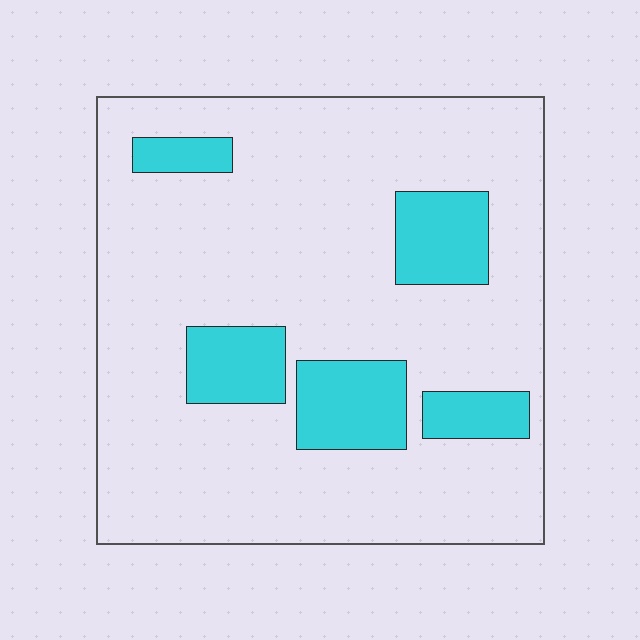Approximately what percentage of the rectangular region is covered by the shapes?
Approximately 20%.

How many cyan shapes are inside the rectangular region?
5.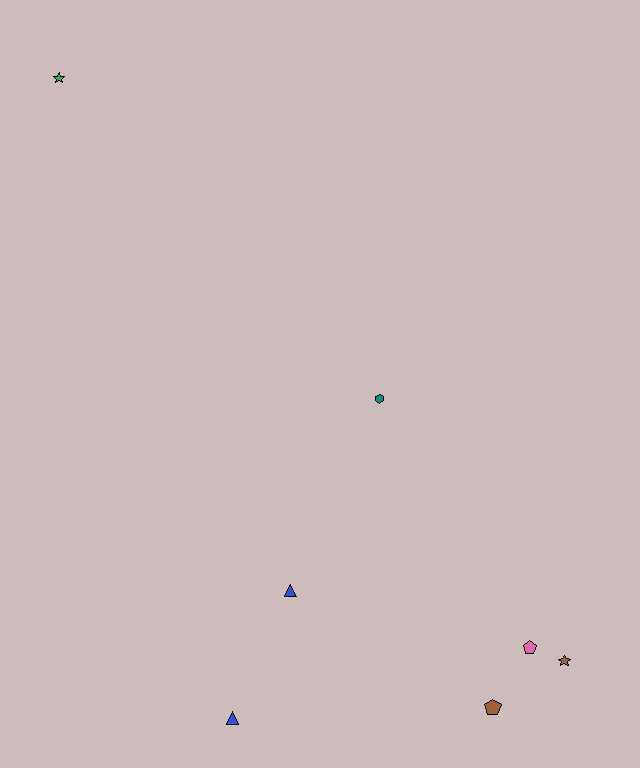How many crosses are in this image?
There are no crosses.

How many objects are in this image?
There are 7 objects.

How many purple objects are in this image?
There are no purple objects.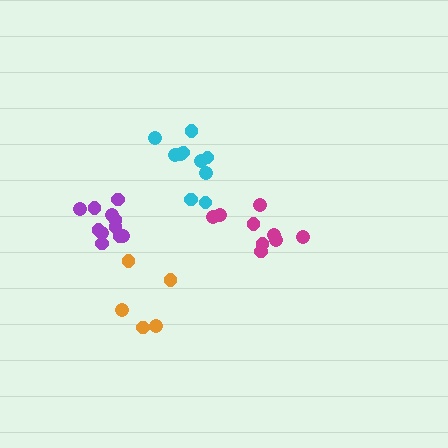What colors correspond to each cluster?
The clusters are colored: cyan, magenta, purple, orange.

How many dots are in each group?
Group 1: 11 dots, Group 2: 9 dots, Group 3: 11 dots, Group 4: 5 dots (36 total).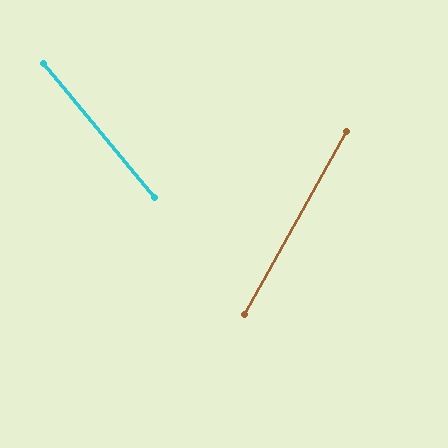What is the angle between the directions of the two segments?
Approximately 69 degrees.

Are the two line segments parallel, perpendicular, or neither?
Neither parallel nor perpendicular — they differ by about 69°.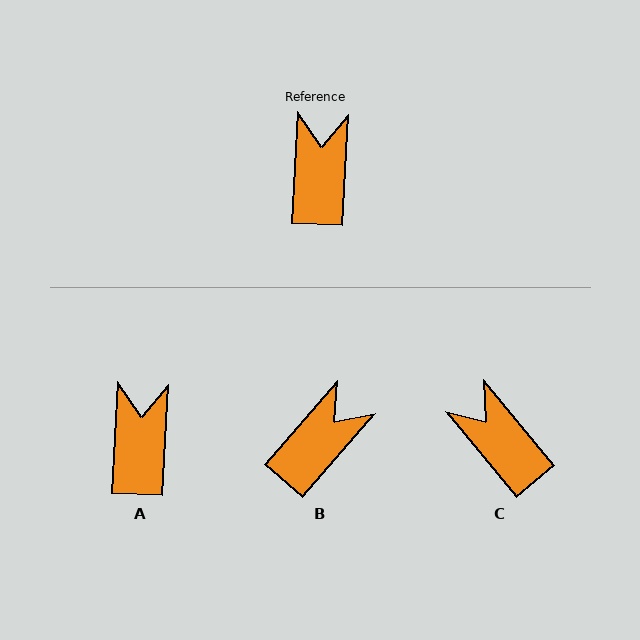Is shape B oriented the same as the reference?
No, it is off by about 38 degrees.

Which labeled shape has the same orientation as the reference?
A.